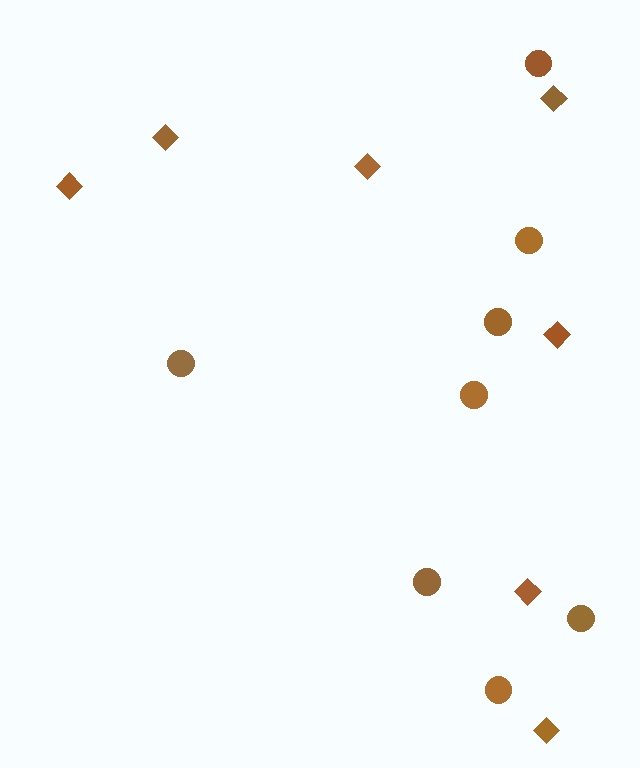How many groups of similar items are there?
There are 2 groups: one group of diamonds (7) and one group of circles (8).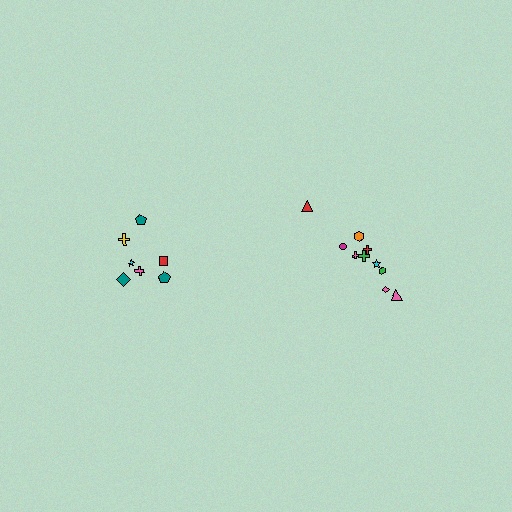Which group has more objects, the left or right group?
The right group.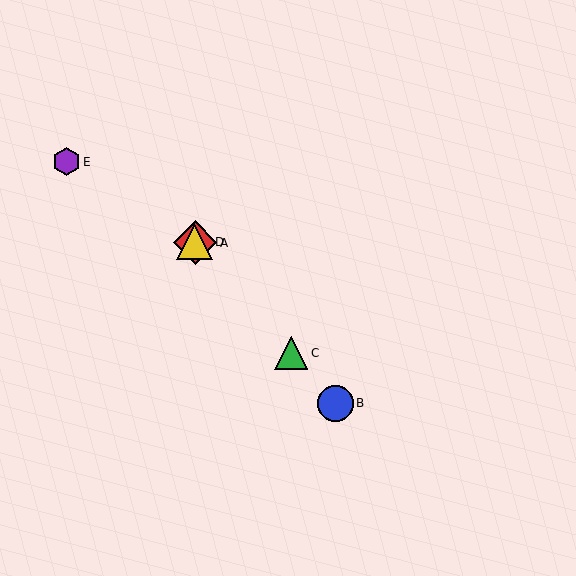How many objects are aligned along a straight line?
4 objects (A, B, C, D) are aligned along a straight line.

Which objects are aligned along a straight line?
Objects A, B, C, D are aligned along a straight line.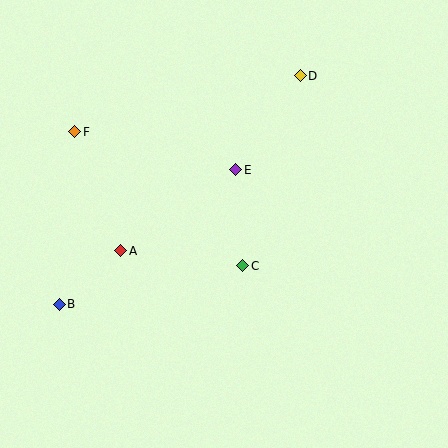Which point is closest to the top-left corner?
Point F is closest to the top-left corner.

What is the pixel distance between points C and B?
The distance between C and B is 187 pixels.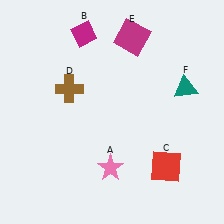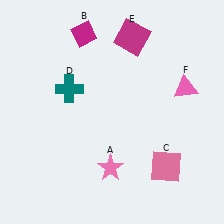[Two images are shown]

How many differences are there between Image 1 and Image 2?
There are 3 differences between the two images.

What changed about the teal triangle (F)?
In Image 1, F is teal. In Image 2, it changed to pink.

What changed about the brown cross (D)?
In Image 1, D is brown. In Image 2, it changed to teal.